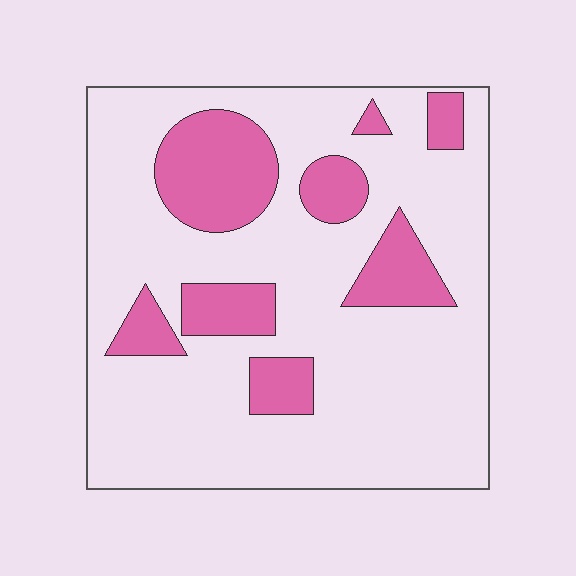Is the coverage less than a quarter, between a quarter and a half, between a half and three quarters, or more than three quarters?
Less than a quarter.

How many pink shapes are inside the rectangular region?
8.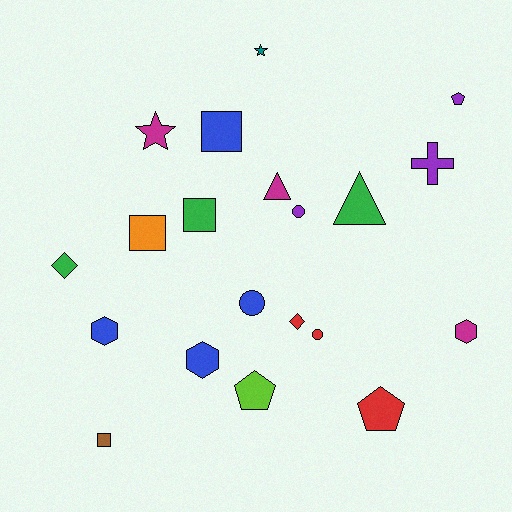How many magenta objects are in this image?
There are 3 magenta objects.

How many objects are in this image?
There are 20 objects.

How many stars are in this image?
There are 2 stars.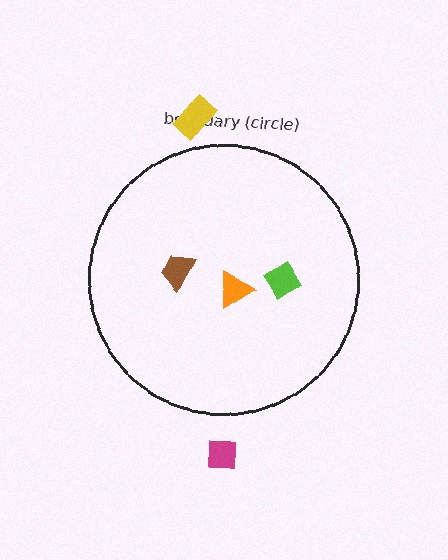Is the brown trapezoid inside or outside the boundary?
Inside.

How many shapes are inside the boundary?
3 inside, 2 outside.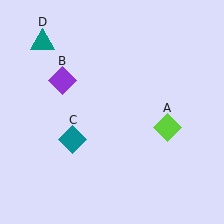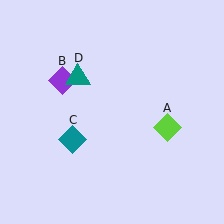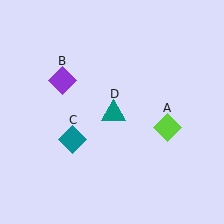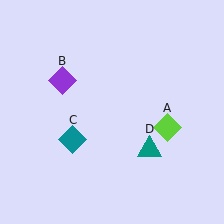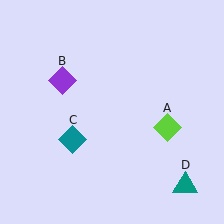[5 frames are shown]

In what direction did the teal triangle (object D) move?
The teal triangle (object D) moved down and to the right.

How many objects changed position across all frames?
1 object changed position: teal triangle (object D).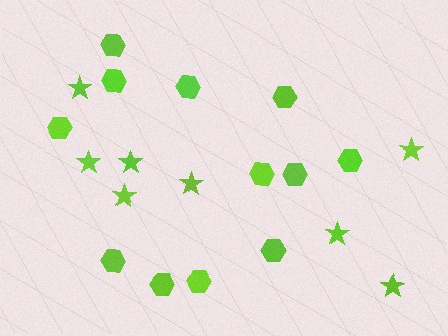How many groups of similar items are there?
There are 2 groups: one group of hexagons (12) and one group of stars (8).